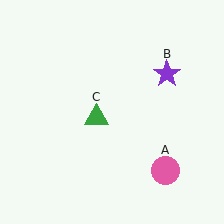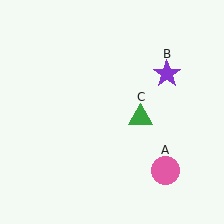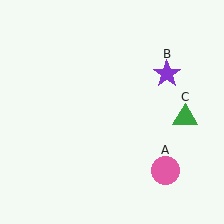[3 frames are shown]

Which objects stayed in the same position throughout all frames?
Pink circle (object A) and purple star (object B) remained stationary.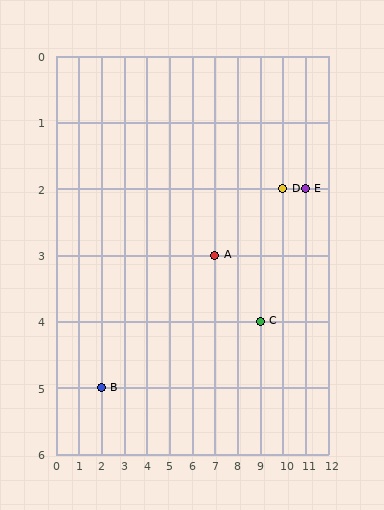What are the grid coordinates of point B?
Point B is at grid coordinates (2, 5).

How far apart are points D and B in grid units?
Points D and B are 8 columns and 3 rows apart (about 8.5 grid units diagonally).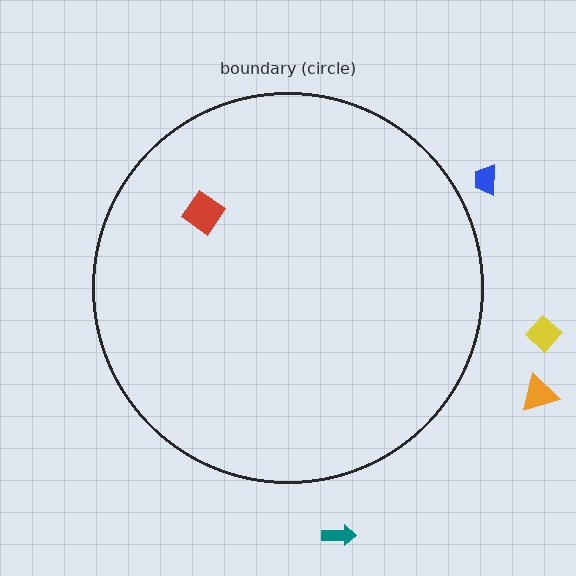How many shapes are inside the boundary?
1 inside, 4 outside.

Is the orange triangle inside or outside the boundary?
Outside.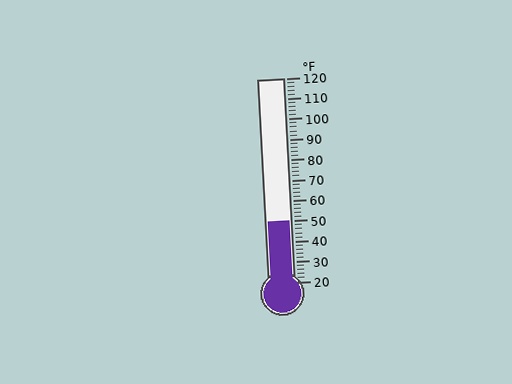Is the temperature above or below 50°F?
The temperature is at 50°F.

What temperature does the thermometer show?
The thermometer shows approximately 50°F.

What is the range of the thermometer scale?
The thermometer scale ranges from 20°F to 120°F.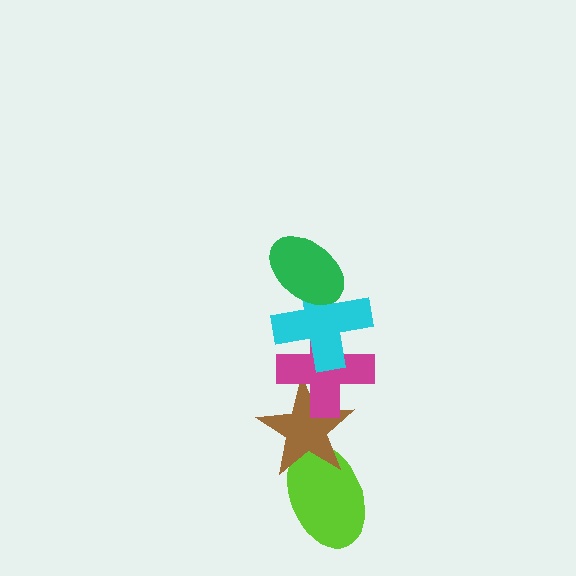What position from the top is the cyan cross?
The cyan cross is 2nd from the top.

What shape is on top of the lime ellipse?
The brown star is on top of the lime ellipse.